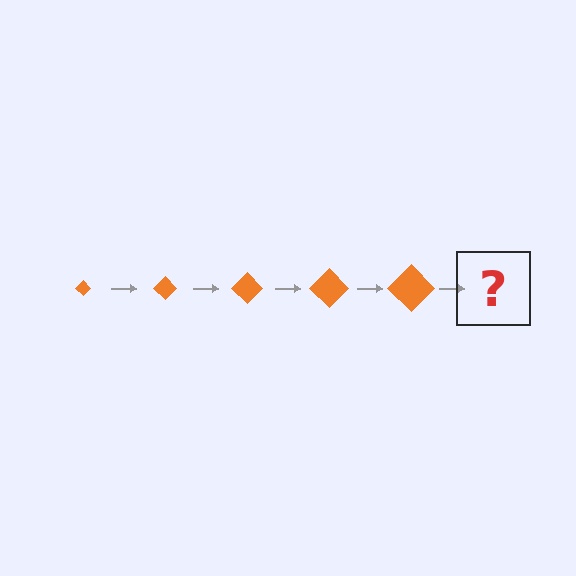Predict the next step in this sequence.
The next step is an orange diamond, larger than the previous one.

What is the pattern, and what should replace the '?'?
The pattern is that the diamond gets progressively larger each step. The '?' should be an orange diamond, larger than the previous one.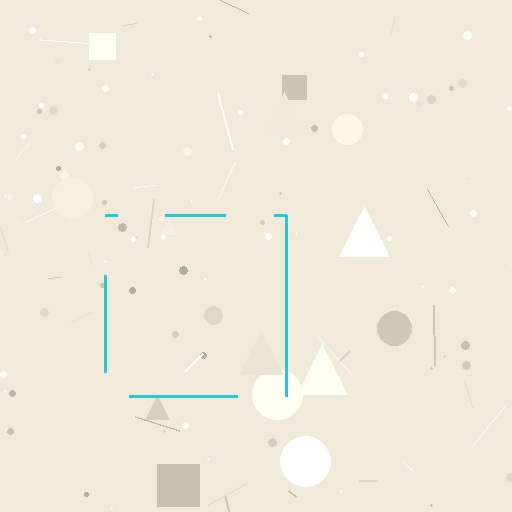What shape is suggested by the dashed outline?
The dashed outline suggests a square.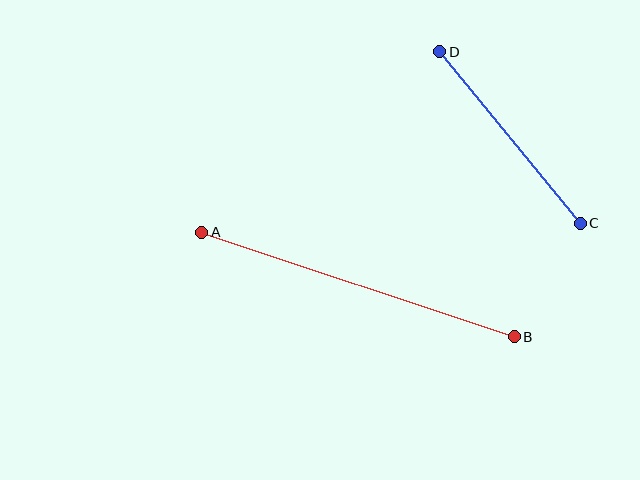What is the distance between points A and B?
The distance is approximately 330 pixels.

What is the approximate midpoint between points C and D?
The midpoint is at approximately (510, 137) pixels.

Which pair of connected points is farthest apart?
Points A and B are farthest apart.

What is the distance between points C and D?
The distance is approximately 221 pixels.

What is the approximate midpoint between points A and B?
The midpoint is at approximately (358, 284) pixels.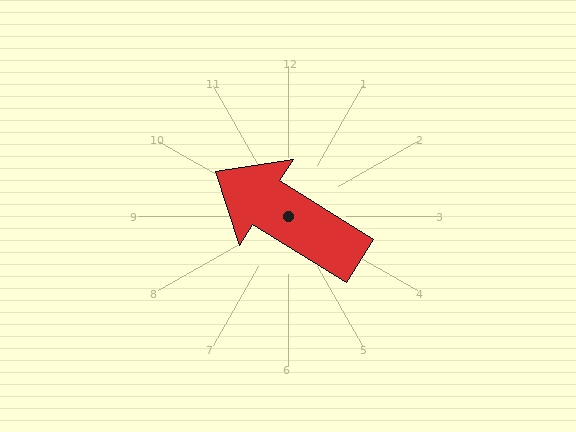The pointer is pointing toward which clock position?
Roughly 10 o'clock.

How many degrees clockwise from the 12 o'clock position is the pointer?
Approximately 302 degrees.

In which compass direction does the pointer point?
Northwest.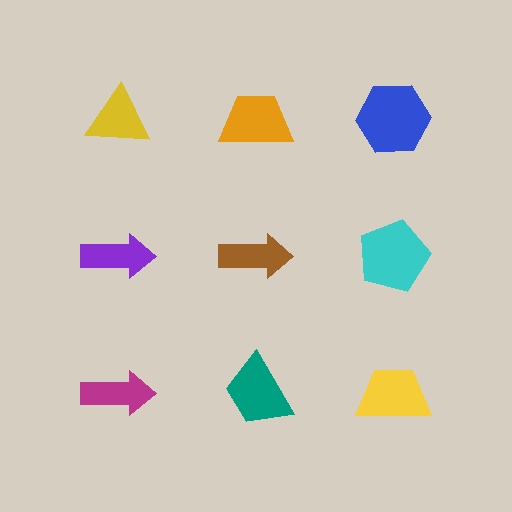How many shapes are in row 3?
3 shapes.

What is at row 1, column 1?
A yellow triangle.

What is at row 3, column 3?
A yellow trapezoid.